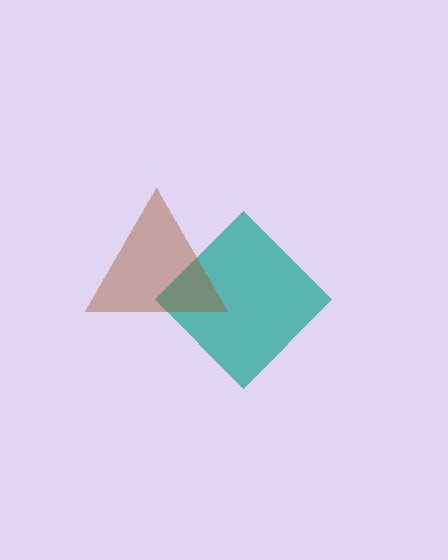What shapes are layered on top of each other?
The layered shapes are: a teal diamond, a brown triangle.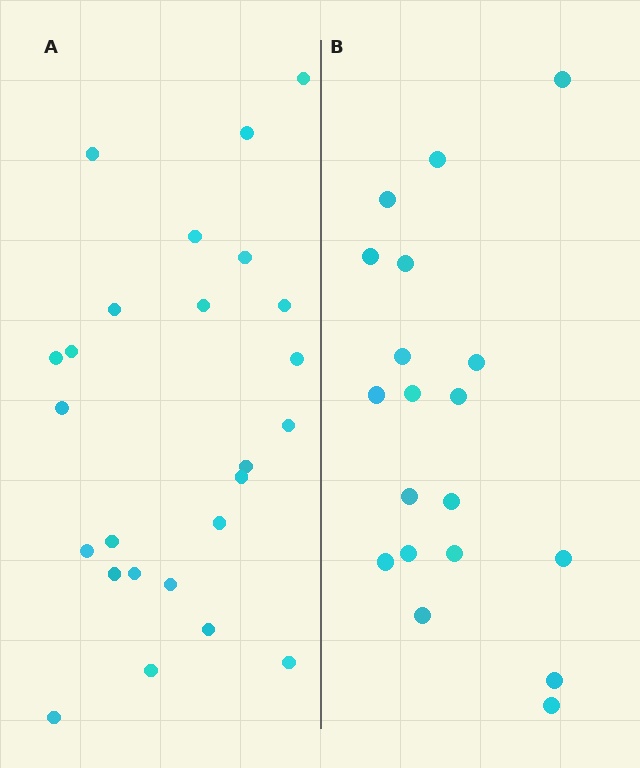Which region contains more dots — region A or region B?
Region A (the left region) has more dots.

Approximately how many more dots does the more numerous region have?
Region A has about 6 more dots than region B.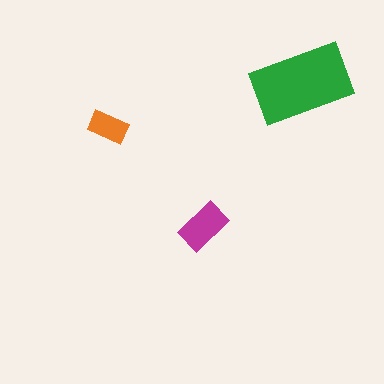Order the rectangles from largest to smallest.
the green one, the magenta one, the orange one.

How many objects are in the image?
There are 3 objects in the image.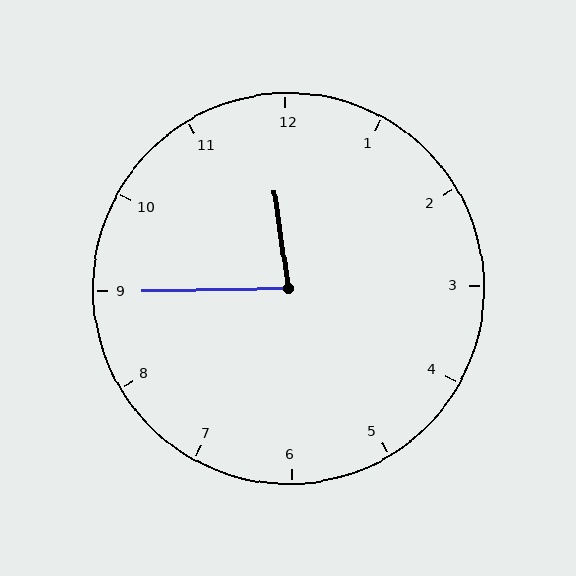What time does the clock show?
11:45.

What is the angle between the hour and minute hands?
Approximately 82 degrees.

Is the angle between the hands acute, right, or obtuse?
It is acute.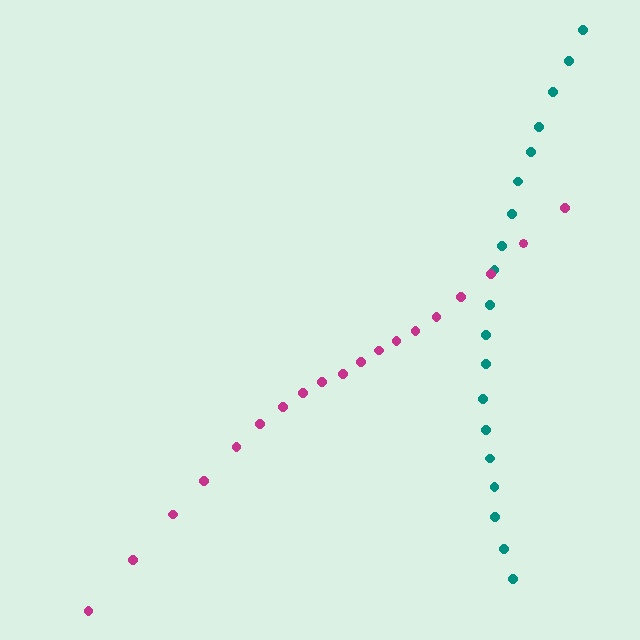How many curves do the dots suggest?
There are 2 distinct paths.